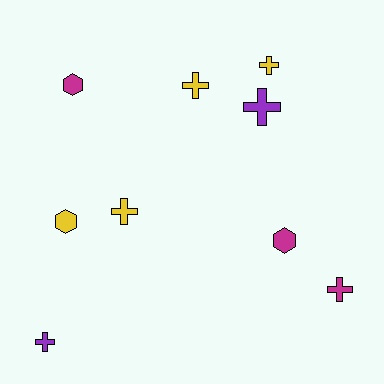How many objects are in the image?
There are 9 objects.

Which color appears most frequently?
Yellow, with 4 objects.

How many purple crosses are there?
There are 2 purple crosses.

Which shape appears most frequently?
Cross, with 6 objects.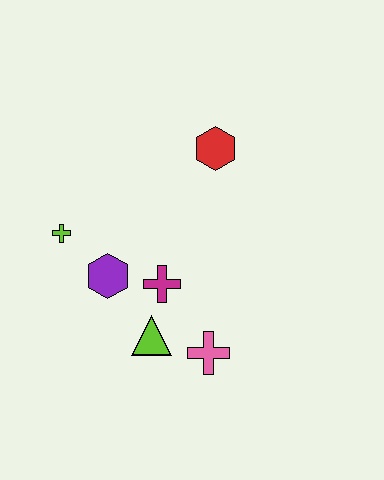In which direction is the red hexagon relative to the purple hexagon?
The red hexagon is above the purple hexagon.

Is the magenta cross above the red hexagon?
No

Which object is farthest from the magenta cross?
The red hexagon is farthest from the magenta cross.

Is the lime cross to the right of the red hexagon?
No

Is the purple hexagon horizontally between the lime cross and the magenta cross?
Yes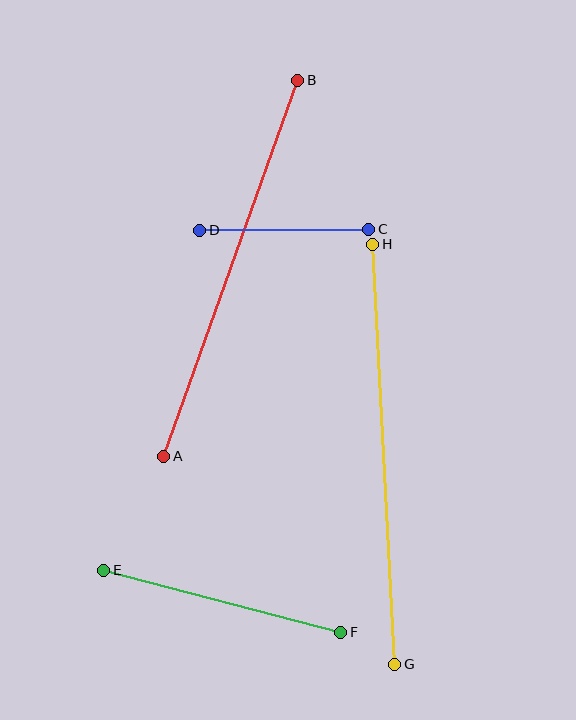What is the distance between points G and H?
The distance is approximately 421 pixels.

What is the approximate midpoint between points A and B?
The midpoint is at approximately (231, 268) pixels.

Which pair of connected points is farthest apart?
Points G and H are farthest apart.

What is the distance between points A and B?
The distance is approximately 399 pixels.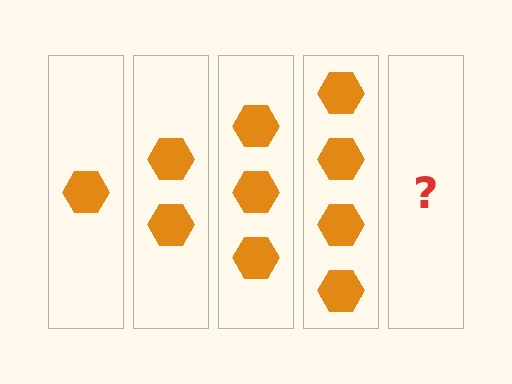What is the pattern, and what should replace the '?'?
The pattern is that each step adds one more hexagon. The '?' should be 5 hexagons.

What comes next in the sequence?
The next element should be 5 hexagons.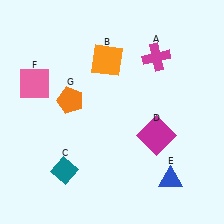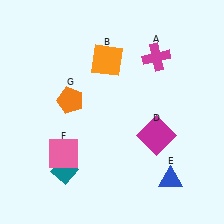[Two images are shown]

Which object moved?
The pink square (F) moved down.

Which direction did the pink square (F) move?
The pink square (F) moved down.